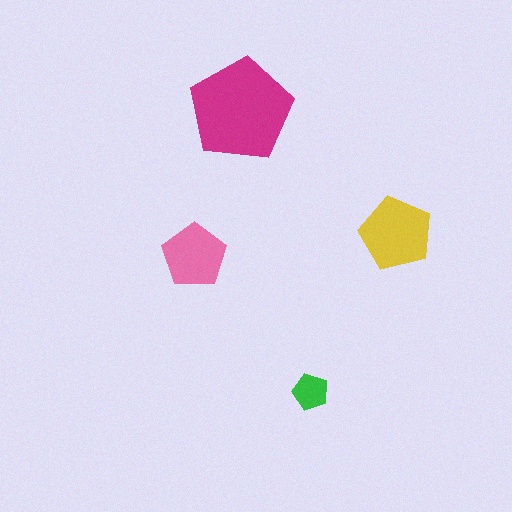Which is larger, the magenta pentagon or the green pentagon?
The magenta one.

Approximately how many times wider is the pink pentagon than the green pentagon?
About 2 times wider.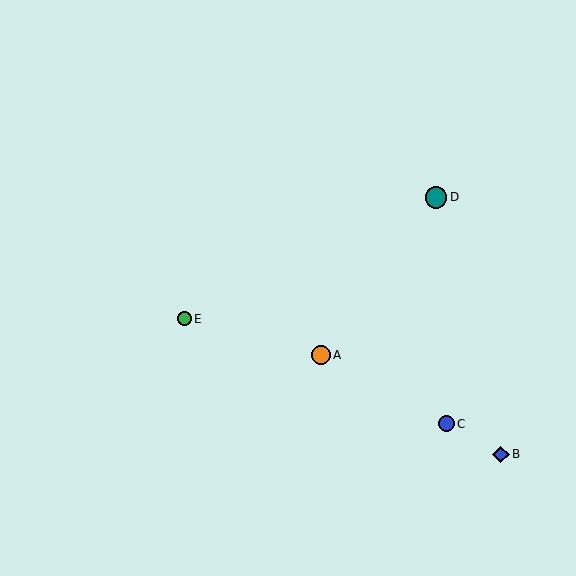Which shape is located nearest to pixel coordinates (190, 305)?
The green circle (labeled E) at (184, 319) is nearest to that location.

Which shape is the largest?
The teal circle (labeled D) is the largest.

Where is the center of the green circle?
The center of the green circle is at (184, 319).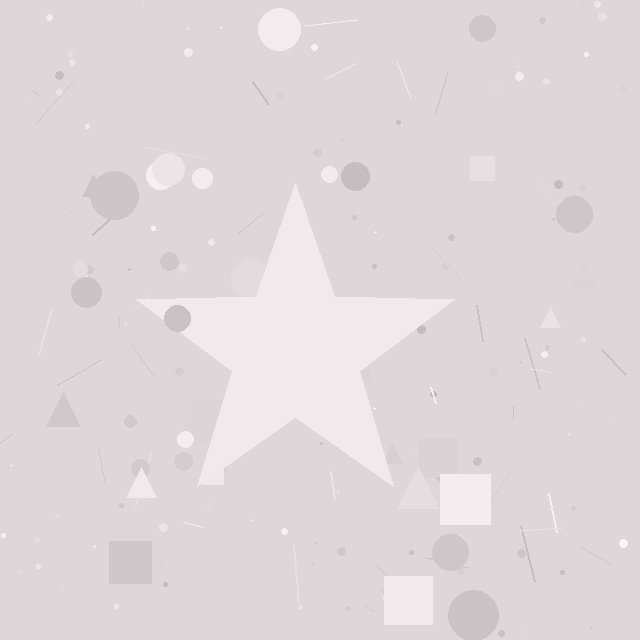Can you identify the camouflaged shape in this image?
The camouflaged shape is a star.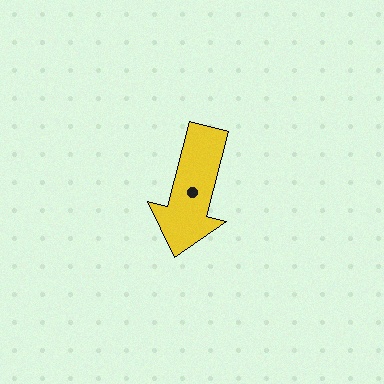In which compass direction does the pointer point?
South.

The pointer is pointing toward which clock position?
Roughly 6 o'clock.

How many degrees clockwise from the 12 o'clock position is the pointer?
Approximately 195 degrees.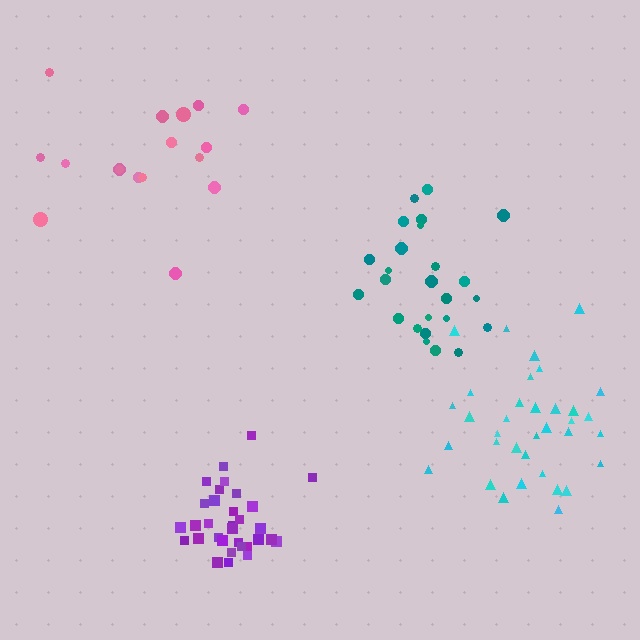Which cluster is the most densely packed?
Purple.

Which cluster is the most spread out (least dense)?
Pink.